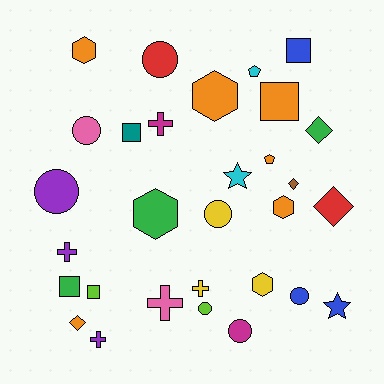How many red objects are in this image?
There are 2 red objects.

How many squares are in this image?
There are 5 squares.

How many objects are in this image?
There are 30 objects.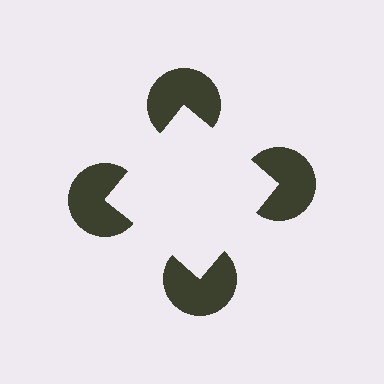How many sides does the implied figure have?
4 sides.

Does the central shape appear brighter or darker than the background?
It typically appears slightly brighter than the background, even though no actual brightness change is drawn.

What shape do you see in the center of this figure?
An illusory square — its edges are inferred from the aligned wedge cuts in the pac-man discs, not physically drawn.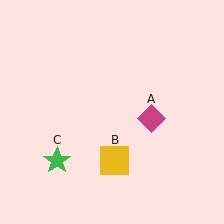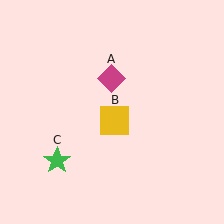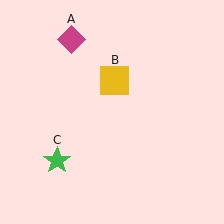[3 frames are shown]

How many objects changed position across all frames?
2 objects changed position: magenta diamond (object A), yellow square (object B).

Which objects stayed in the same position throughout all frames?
Green star (object C) remained stationary.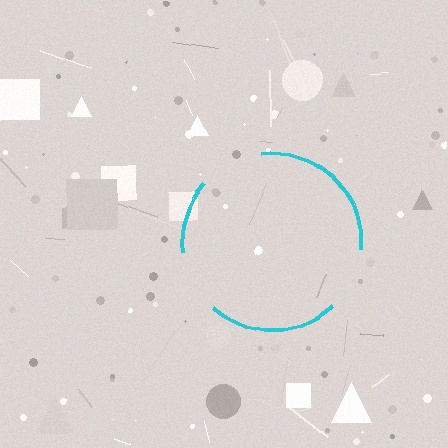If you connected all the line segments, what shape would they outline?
They would outline a circle.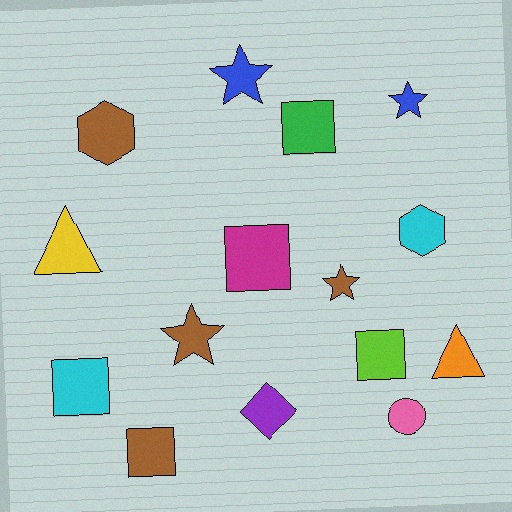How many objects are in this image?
There are 15 objects.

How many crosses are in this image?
There are no crosses.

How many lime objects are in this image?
There is 1 lime object.